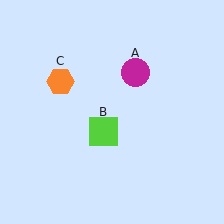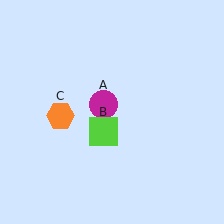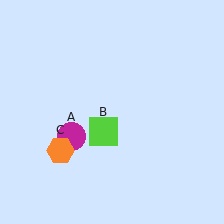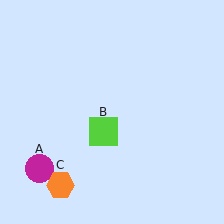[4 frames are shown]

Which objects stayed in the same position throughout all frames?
Lime square (object B) remained stationary.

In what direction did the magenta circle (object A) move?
The magenta circle (object A) moved down and to the left.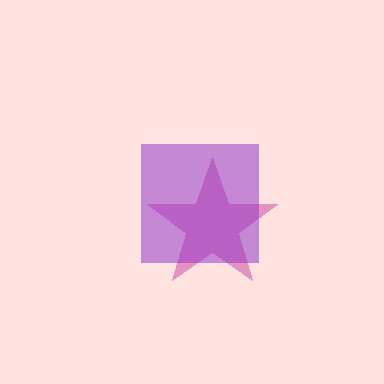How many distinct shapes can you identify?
There are 2 distinct shapes: a magenta star, a purple square.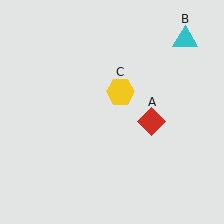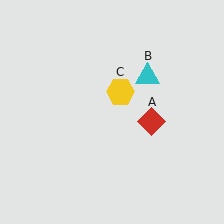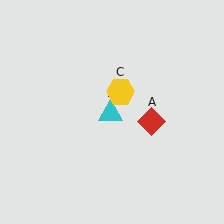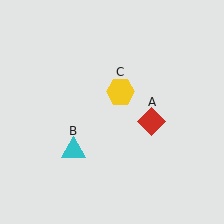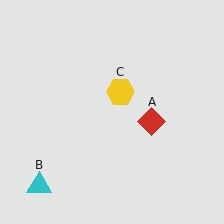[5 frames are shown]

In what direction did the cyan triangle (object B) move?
The cyan triangle (object B) moved down and to the left.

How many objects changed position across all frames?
1 object changed position: cyan triangle (object B).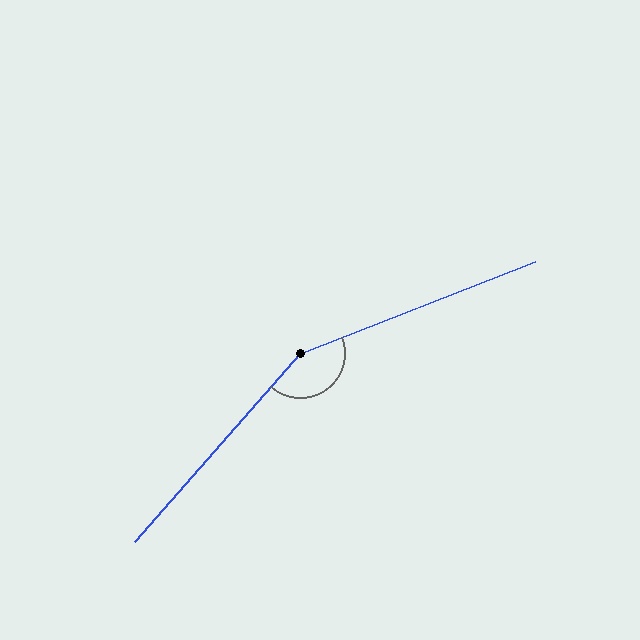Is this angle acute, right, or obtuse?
It is obtuse.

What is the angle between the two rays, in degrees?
Approximately 153 degrees.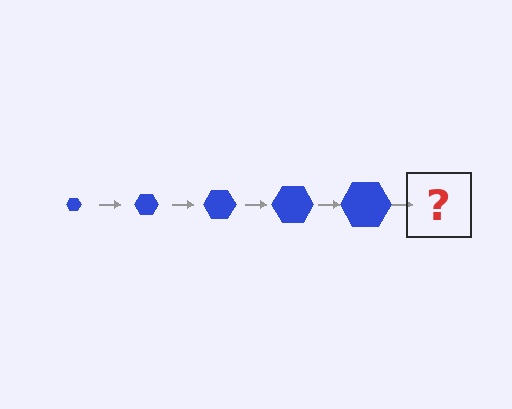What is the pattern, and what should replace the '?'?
The pattern is that the hexagon gets progressively larger each step. The '?' should be a blue hexagon, larger than the previous one.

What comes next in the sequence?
The next element should be a blue hexagon, larger than the previous one.